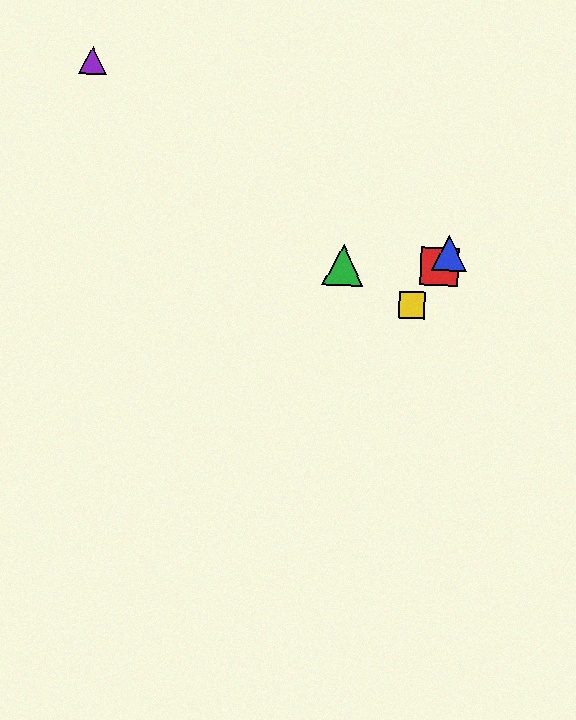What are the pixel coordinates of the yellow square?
The yellow square is at (412, 305).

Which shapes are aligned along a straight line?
The red square, the blue triangle, the yellow square are aligned along a straight line.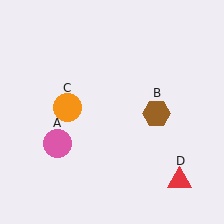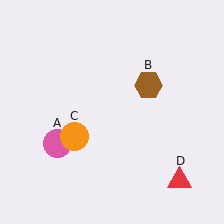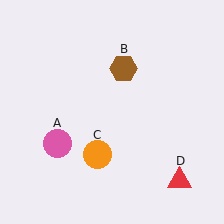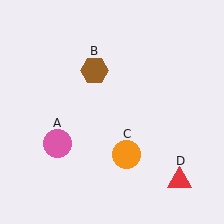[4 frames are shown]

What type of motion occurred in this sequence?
The brown hexagon (object B), orange circle (object C) rotated counterclockwise around the center of the scene.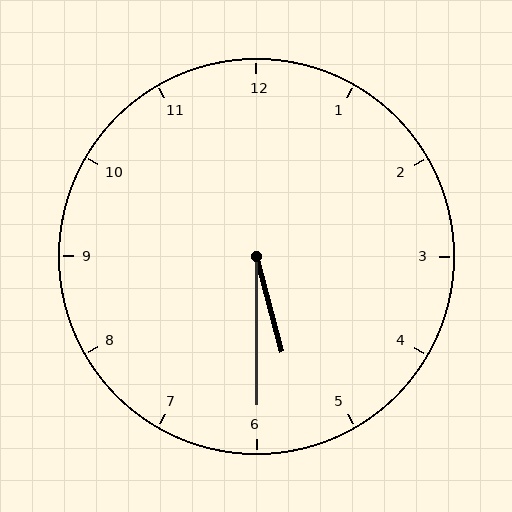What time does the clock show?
5:30.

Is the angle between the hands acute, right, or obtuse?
It is acute.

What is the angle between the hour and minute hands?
Approximately 15 degrees.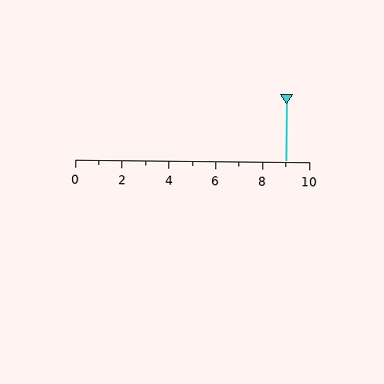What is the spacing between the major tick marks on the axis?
The major ticks are spaced 2 apart.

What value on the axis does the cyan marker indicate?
The marker indicates approximately 9.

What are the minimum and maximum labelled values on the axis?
The axis runs from 0 to 10.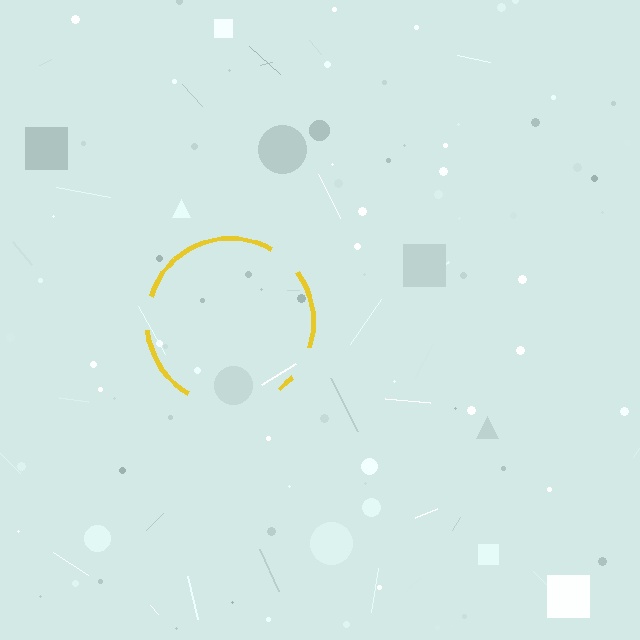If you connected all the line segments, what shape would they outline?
They would outline a circle.